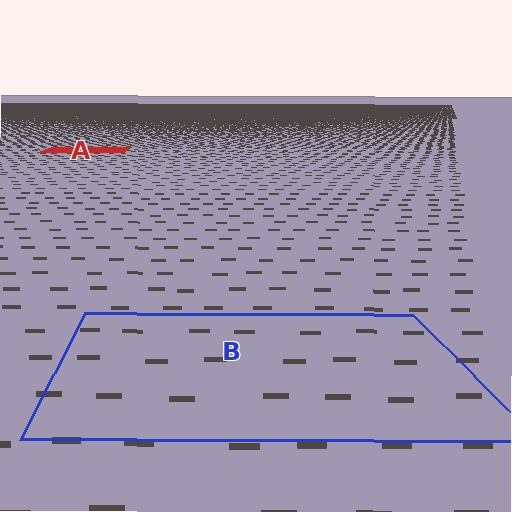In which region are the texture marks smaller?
The texture marks are smaller in region A, because it is farther away.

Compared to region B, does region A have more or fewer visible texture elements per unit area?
Region A has more texture elements per unit area — they are packed more densely because it is farther away.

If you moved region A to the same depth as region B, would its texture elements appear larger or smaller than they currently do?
They would appear larger. At a closer depth, the same texture elements are projected at a bigger on-screen size.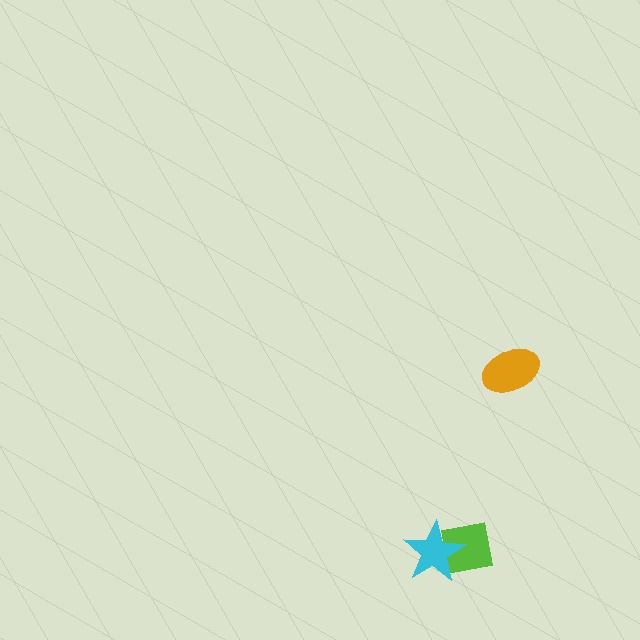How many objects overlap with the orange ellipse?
0 objects overlap with the orange ellipse.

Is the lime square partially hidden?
Yes, it is partially covered by another shape.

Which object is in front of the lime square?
The cyan star is in front of the lime square.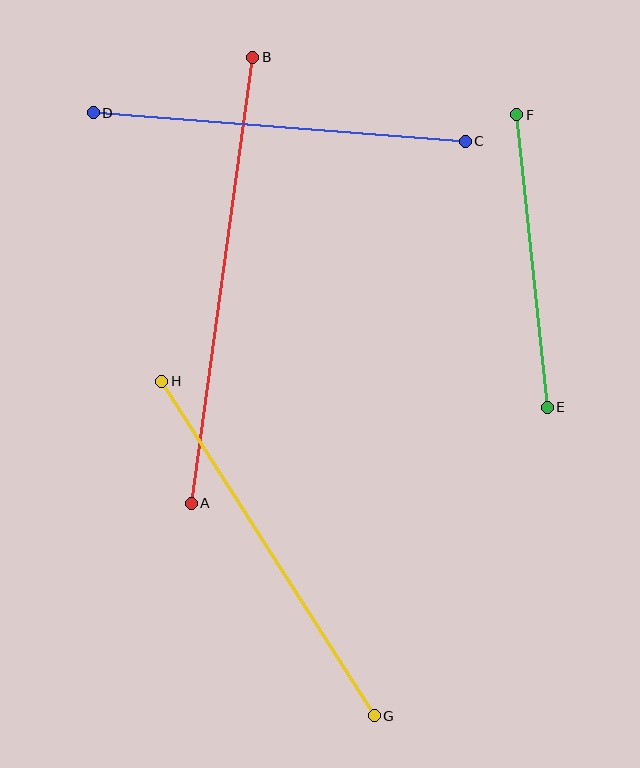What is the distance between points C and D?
The distance is approximately 373 pixels.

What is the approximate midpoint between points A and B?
The midpoint is at approximately (222, 280) pixels.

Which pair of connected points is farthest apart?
Points A and B are farthest apart.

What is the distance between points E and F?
The distance is approximately 294 pixels.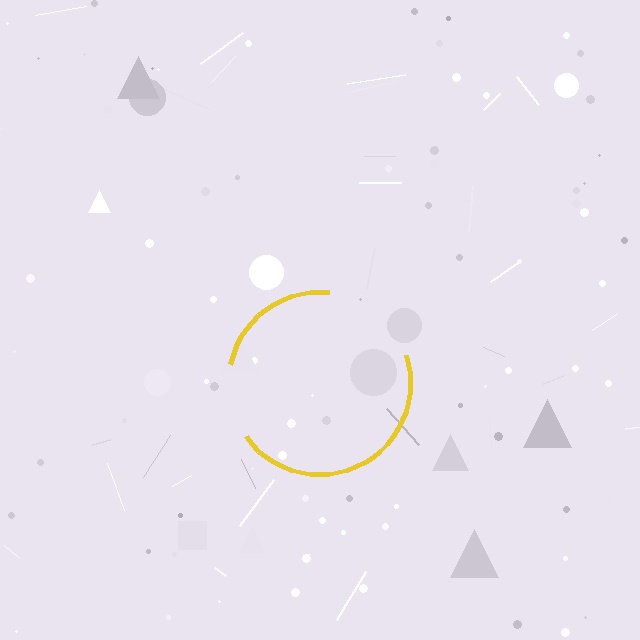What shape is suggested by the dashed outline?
The dashed outline suggests a circle.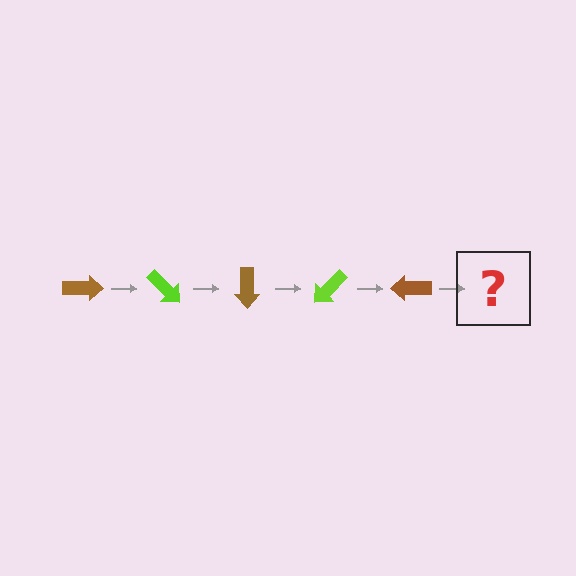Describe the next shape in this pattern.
It should be a lime arrow, rotated 225 degrees from the start.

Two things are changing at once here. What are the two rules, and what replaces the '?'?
The two rules are that it rotates 45 degrees each step and the color cycles through brown and lime. The '?' should be a lime arrow, rotated 225 degrees from the start.